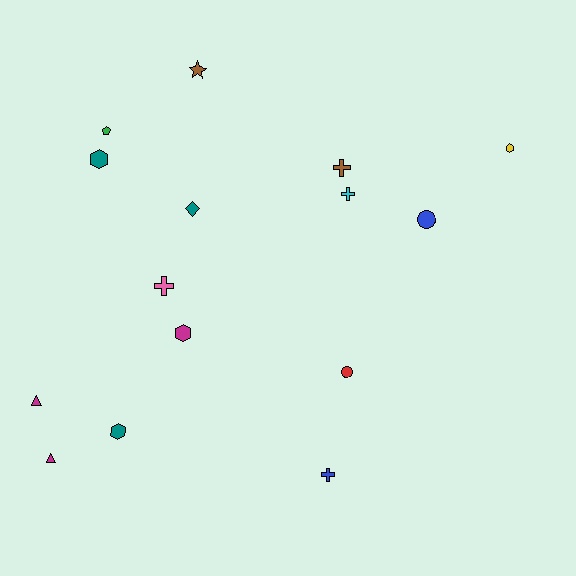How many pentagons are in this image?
There is 1 pentagon.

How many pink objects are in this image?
There is 1 pink object.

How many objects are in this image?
There are 15 objects.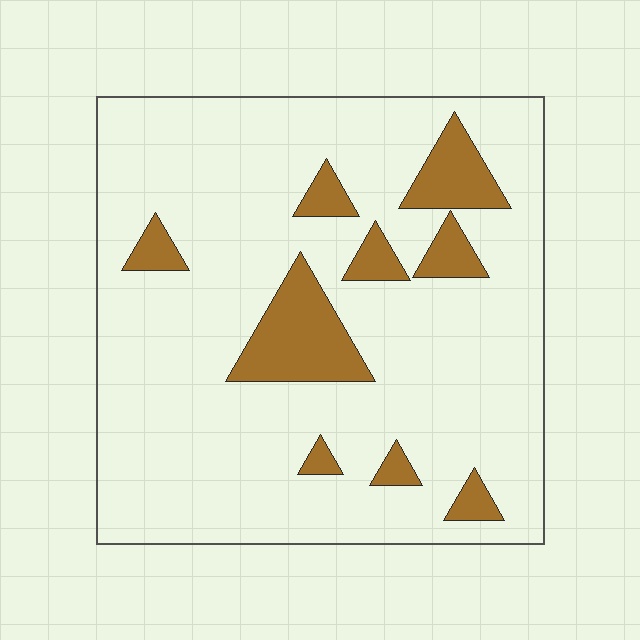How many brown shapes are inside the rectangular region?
9.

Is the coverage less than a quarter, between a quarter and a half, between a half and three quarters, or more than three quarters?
Less than a quarter.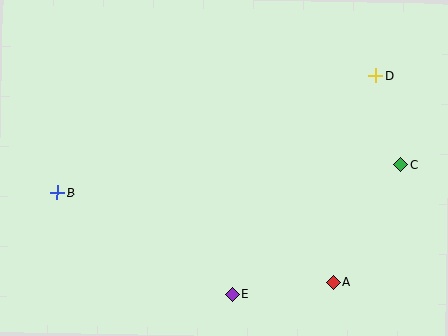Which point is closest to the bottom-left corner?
Point B is closest to the bottom-left corner.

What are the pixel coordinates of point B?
Point B is at (57, 193).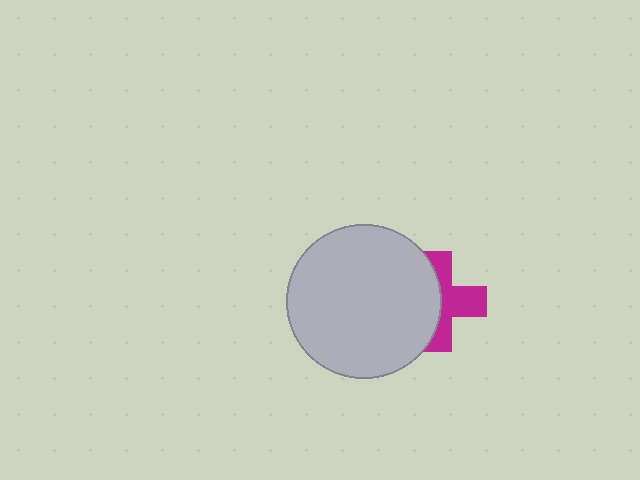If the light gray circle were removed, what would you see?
You would see the complete magenta cross.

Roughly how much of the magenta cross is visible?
About half of it is visible (roughly 50%).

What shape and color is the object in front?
The object in front is a light gray circle.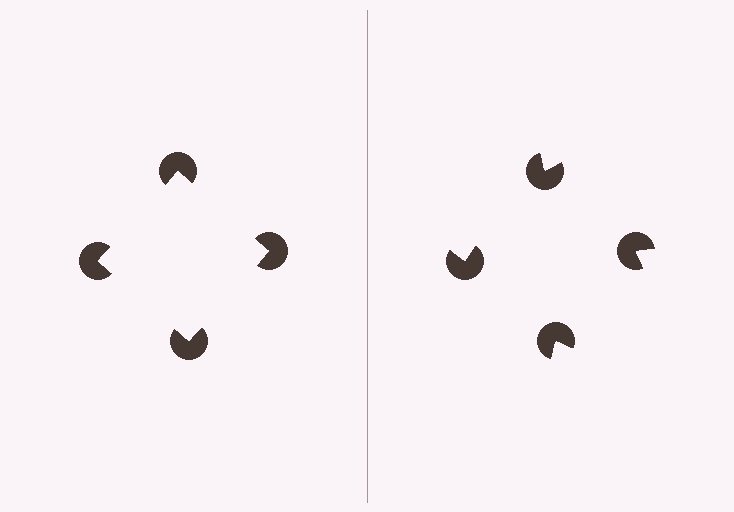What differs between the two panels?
The pac-man discs are positioned identically on both sides; only the wedge orientations differ. On the left they align to a square; on the right they are misaligned.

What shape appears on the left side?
An illusory square.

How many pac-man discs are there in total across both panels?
8 — 4 on each side.